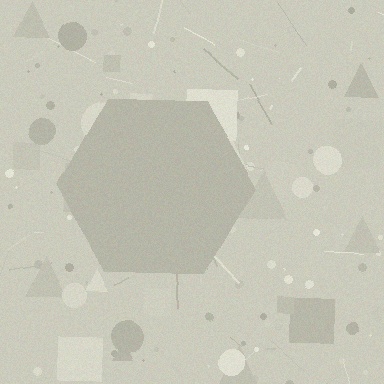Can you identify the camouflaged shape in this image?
The camouflaged shape is a hexagon.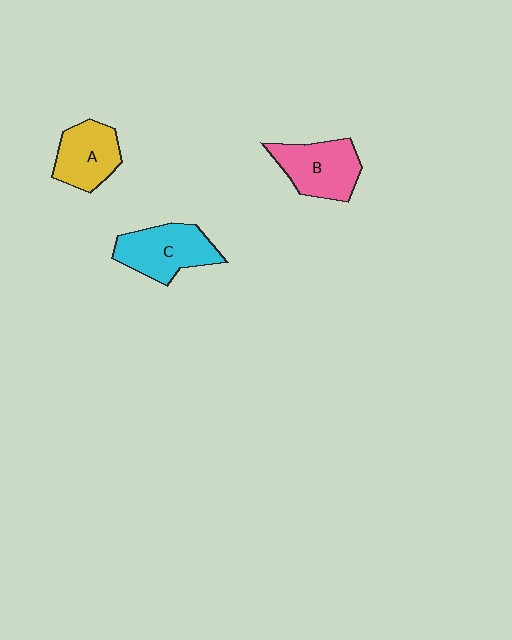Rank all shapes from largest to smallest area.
From largest to smallest: C (cyan), B (pink), A (yellow).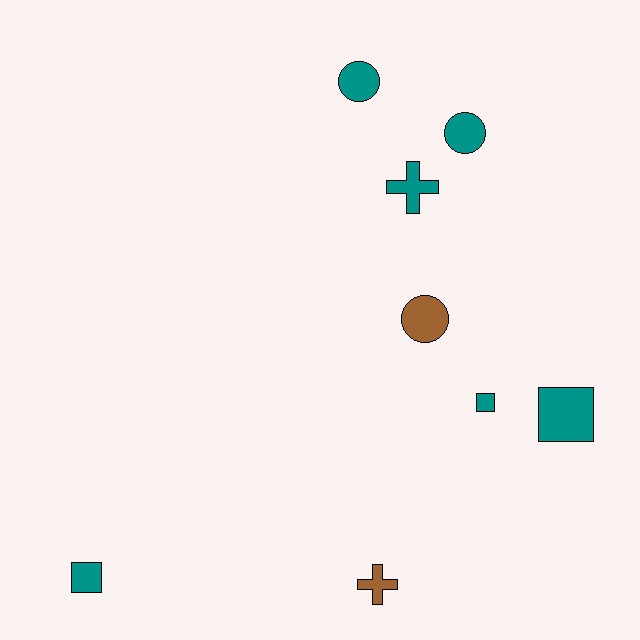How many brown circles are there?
There is 1 brown circle.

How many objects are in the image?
There are 8 objects.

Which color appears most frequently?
Teal, with 6 objects.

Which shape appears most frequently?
Square, with 3 objects.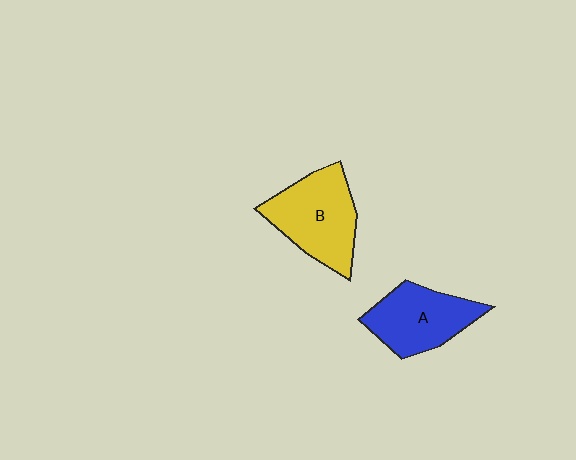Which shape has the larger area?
Shape B (yellow).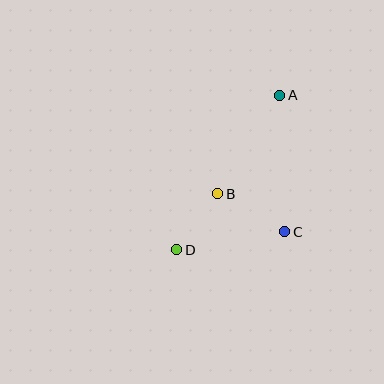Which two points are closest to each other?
Points B and D are closest to each other.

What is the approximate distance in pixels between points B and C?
The distance between B and C is approximately 77 pixels.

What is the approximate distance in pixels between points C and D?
The distance between C and D is approximately 110 pixels.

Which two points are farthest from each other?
Points A and D are farthest from each other.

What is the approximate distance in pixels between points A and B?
The distance between A and B is approximately 117 pixels.